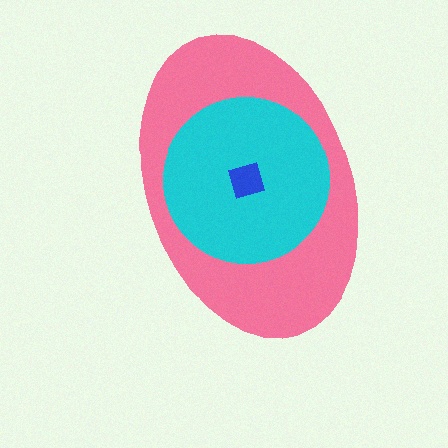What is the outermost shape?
The pink ellipse.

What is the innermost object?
The blue diamond.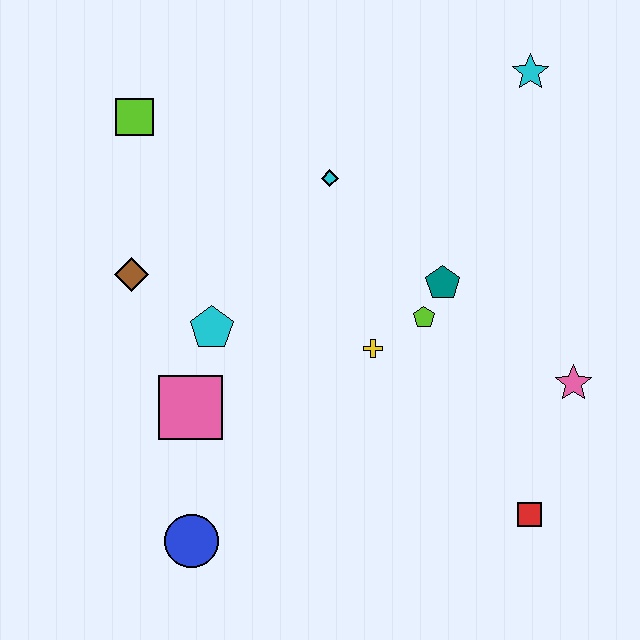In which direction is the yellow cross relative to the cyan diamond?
The yellow cross is below the cyan diamond.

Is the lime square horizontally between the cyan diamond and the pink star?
No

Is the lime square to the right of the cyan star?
No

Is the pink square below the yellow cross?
Yes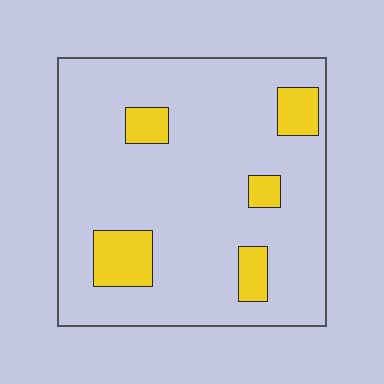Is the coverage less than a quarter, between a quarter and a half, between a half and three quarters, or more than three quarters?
Less than a quarter.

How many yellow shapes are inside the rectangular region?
5.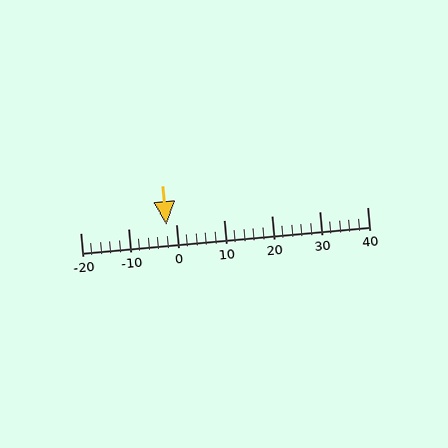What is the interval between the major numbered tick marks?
The major tick marks are spaced 10 units apart.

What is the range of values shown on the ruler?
The ruler shows values from -20 to 40.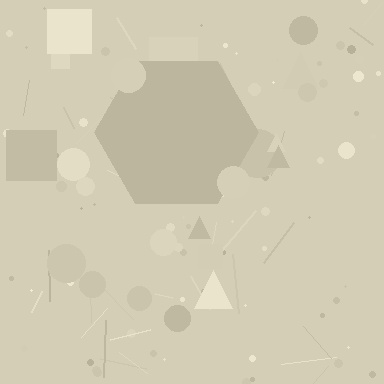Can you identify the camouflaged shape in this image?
The camouflaged shape is a hexagon.